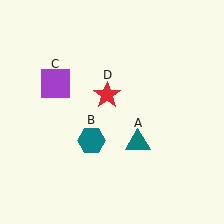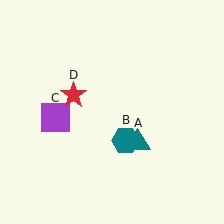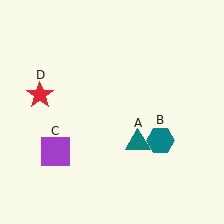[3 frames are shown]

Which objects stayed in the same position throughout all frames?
Teal triangle (object A) remained stationary.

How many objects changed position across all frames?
3 objects changed position: teal hexagon (object B), purple square (object C), red star (object D).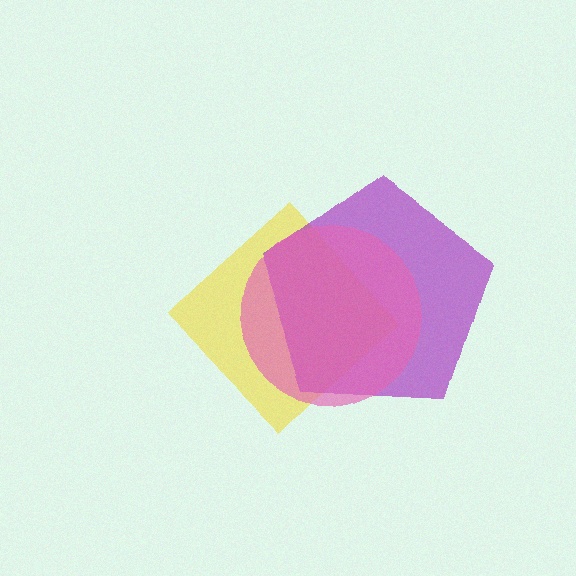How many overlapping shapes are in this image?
There are 3 overlapping shapes in the image.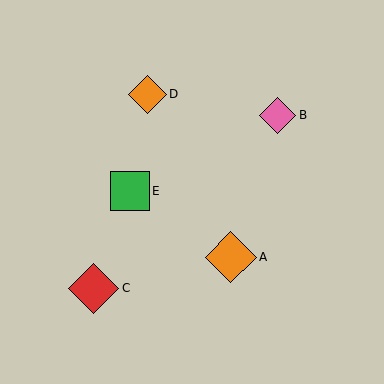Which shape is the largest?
The orange diamond (labeled A) is the largest.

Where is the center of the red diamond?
The center of the red diamond is at (94, 288).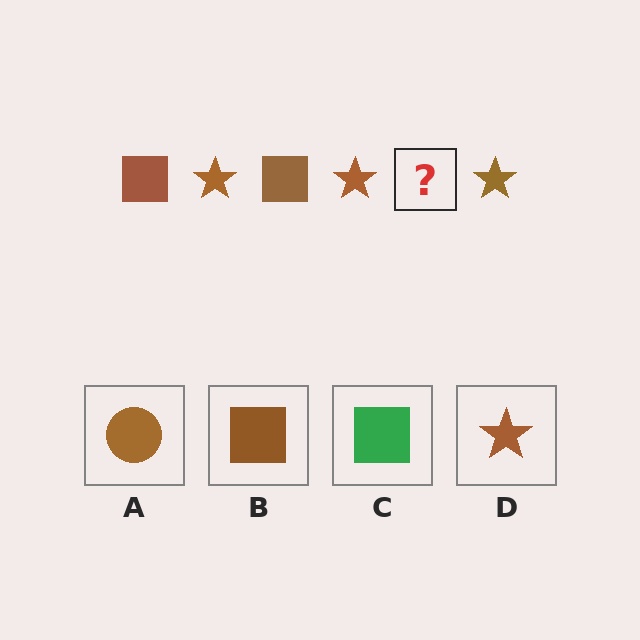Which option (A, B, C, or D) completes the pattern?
B.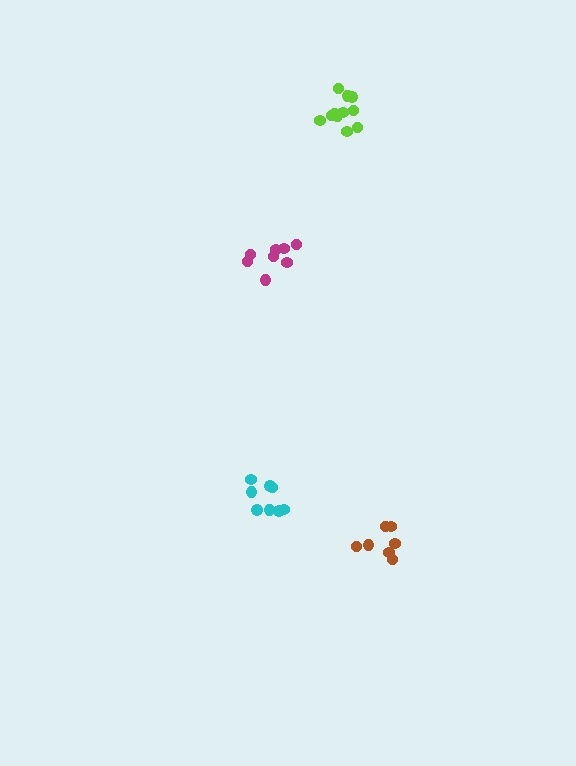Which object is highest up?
The lime cluster is topmost.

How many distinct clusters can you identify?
There are 4 distinct clusters.